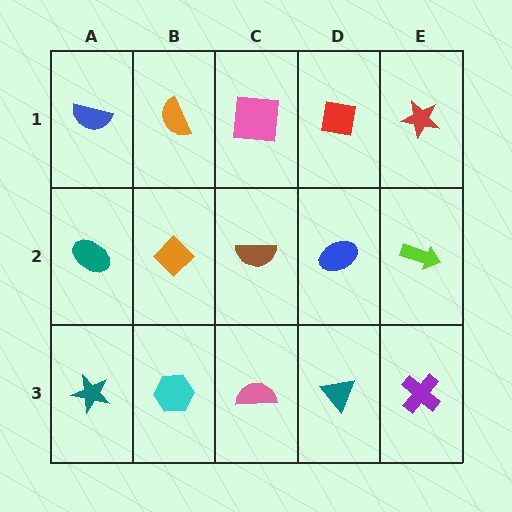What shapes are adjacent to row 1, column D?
A blue ellipse (row 2, column D), a pink square (row 1, column C), a red star (row 1, column E).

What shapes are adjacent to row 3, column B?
An orange diamond (row 2, column B), a teal star (row 3, column A), a pink semicircle (row 3, column C).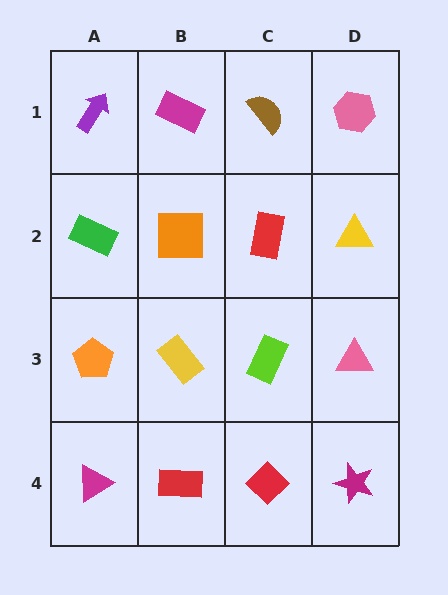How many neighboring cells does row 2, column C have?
4.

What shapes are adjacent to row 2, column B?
A magenta rectangle (row 1, column B), a yellow rectangle (row 3, column B), a green rectangle (row 2, column A), a red rectangle (row 2, column C).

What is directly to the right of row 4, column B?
A red diamond.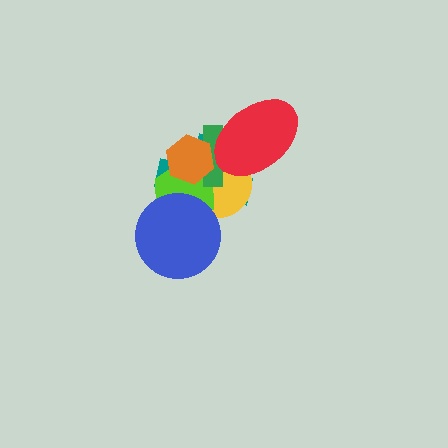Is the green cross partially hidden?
Yes, it is partially covered by another shape.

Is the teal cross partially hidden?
Yes, it is partially covered by another shape.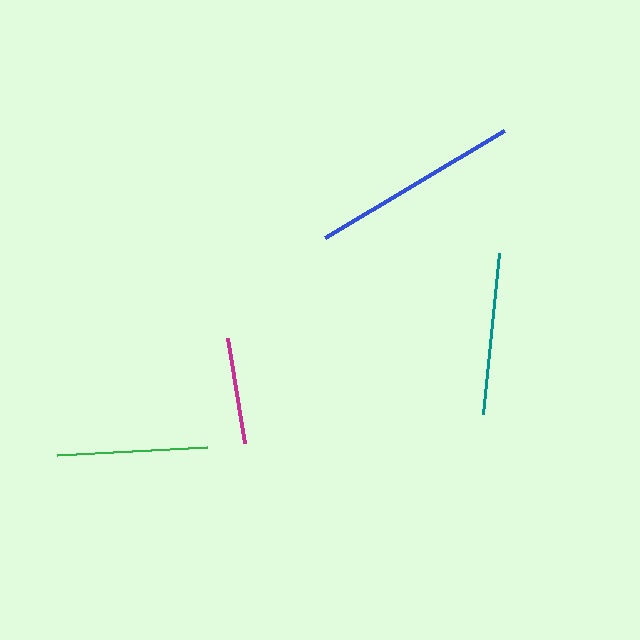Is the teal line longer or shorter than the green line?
The teal line is longer than the green line.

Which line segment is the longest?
The blue line is the longest at approximately 208 pixels.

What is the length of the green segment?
The green segment is approximately 150 pixels long.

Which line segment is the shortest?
The magenta line is the shortest at approximately 107 pixels.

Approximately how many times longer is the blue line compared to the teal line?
The blue line is approximately 1.3 times the length of the teal line.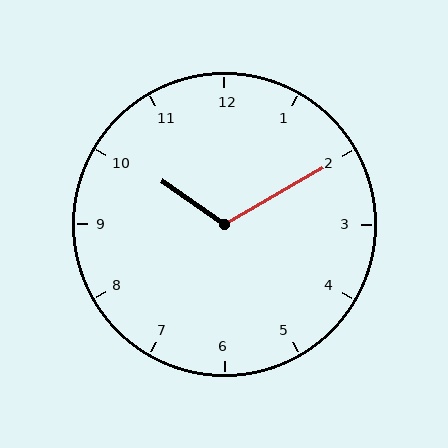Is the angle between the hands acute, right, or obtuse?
It is obtuse.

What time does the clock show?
10:10.